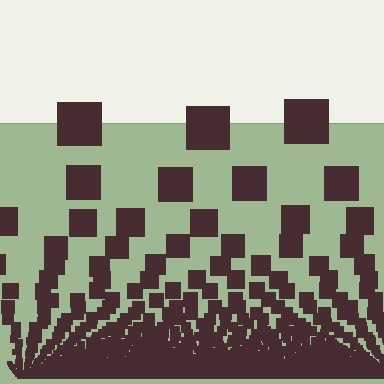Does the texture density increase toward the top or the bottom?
Density increases toward the bottom.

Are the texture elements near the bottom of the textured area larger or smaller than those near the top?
Smaller. The gradient is inverted — elements near the bottom are smaller and denser.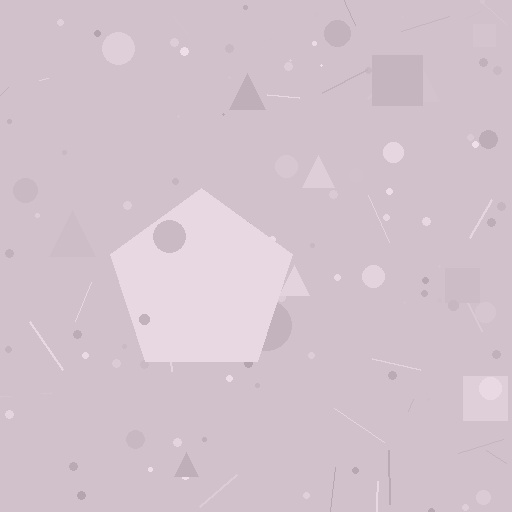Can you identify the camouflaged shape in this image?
The camouflaged shape is a pentagon.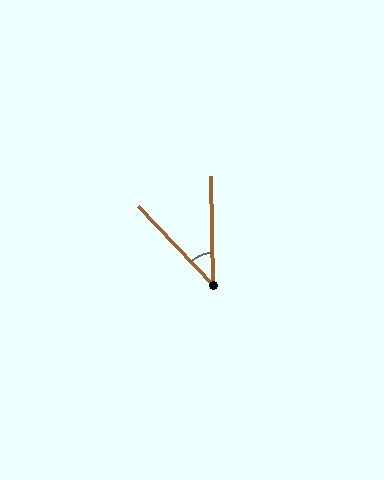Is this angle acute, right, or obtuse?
It is acute.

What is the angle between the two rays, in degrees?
Approximately 43 degrees.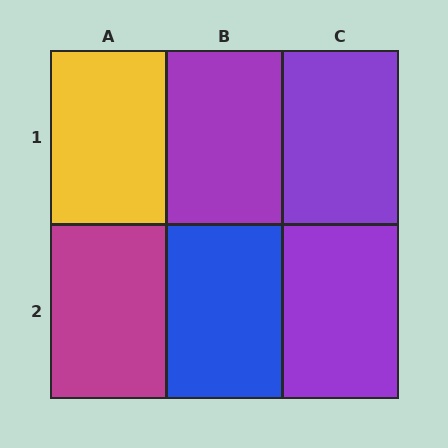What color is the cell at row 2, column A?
Magenta.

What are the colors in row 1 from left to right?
Yellow, purple, purple.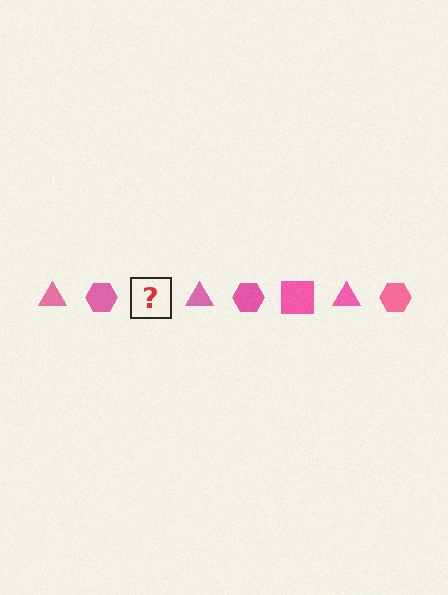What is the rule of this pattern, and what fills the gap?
The rule is that the pattern cycles through triangle, hexagon, square shapes in pink. The gap should be filled with a pink square.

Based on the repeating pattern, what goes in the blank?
The blank should be a pink square.